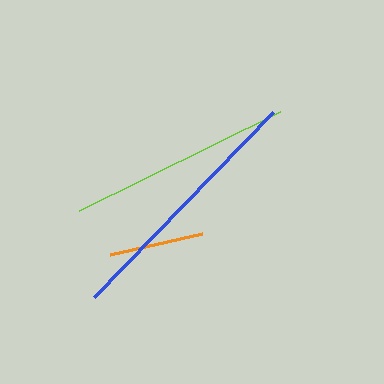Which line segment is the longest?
The blue line is the longest at approximately 257 pixels.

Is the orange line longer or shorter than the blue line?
The blue line is longer than the orange line.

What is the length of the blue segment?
The blue segment is approximately 257 pixels long.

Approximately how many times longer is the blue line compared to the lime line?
The blue line is approximately 1.2 times the length of the lime line.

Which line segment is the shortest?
The orange line is the shortest at approximately 94 pixels.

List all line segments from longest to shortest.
From longest to shortest: blue, lime, orange.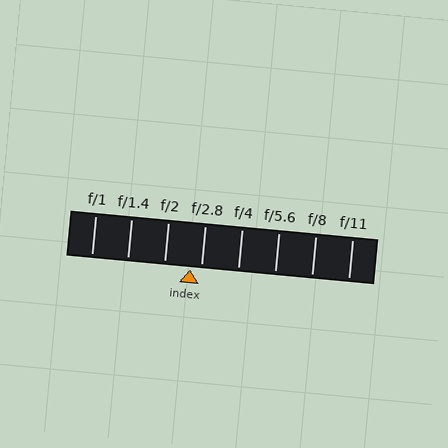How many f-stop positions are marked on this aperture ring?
There are 8 f-stop positions marked.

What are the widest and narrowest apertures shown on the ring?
The widest aperture shown is f/1 and the narrowest is f/11.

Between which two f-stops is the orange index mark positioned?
The index mark is between f/2 and f/2.8.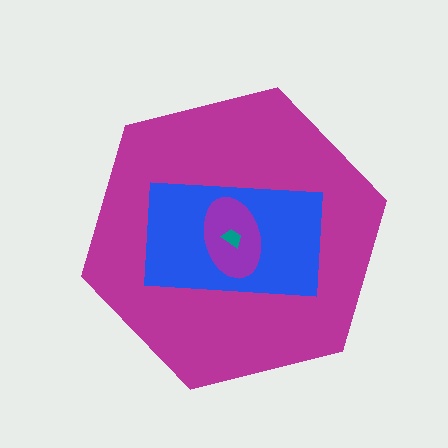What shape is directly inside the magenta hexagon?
The blue rectangle.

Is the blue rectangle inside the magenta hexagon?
Yes.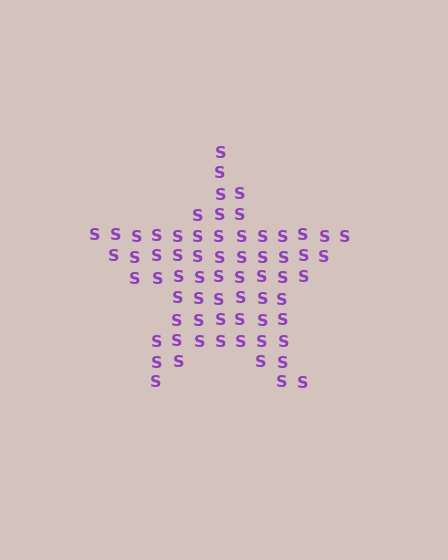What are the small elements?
The small elements are letter S's.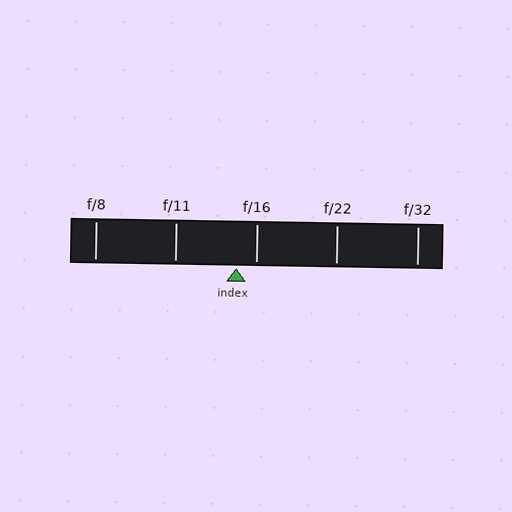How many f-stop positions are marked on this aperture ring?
There are 5 f-stop positions marked.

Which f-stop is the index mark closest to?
The index mark is closest to f/16.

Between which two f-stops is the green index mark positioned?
The index mark is between f/11 and f/16.